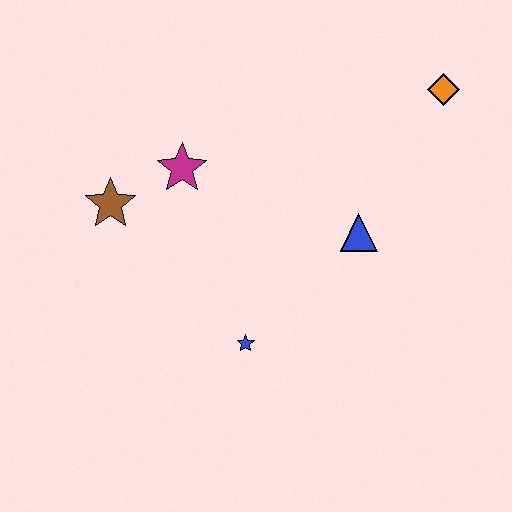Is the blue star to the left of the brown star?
No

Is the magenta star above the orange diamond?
No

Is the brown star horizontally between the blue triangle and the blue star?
No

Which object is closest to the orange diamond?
The blue triangle is closest to the orange diamond.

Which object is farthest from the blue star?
The orange diamond is farthest from the blue star.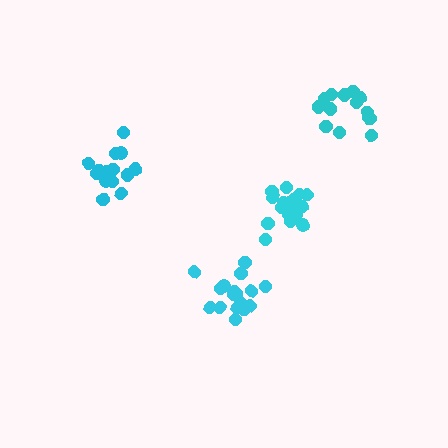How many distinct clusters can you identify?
There are 4 distinct clusters.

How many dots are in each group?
Group 1: 17 dots, Group 2: 14 dots, Group 3: 17 dots, Group 4: 14 dots (62 total).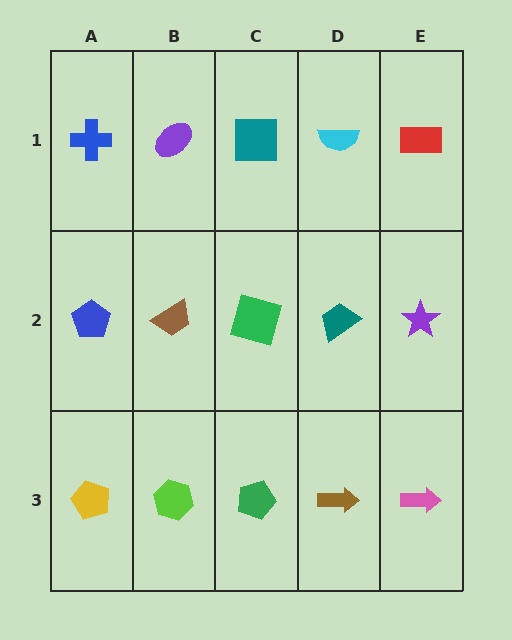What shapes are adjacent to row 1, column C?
A green square (row 2, column C), a purple ellipse (row 1, column B), a cyan semicircle (row 1, column D).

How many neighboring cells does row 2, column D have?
4.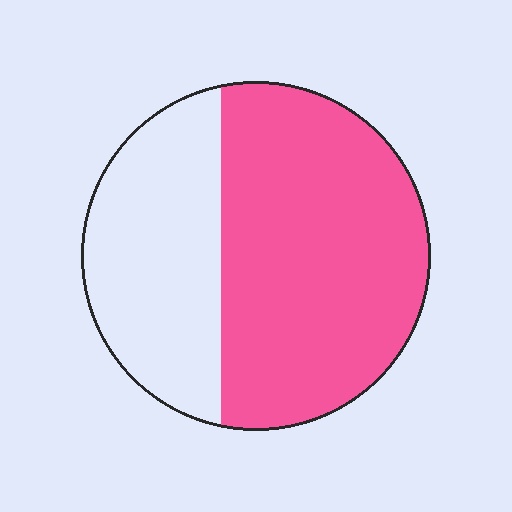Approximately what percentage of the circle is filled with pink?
Approximately 65%.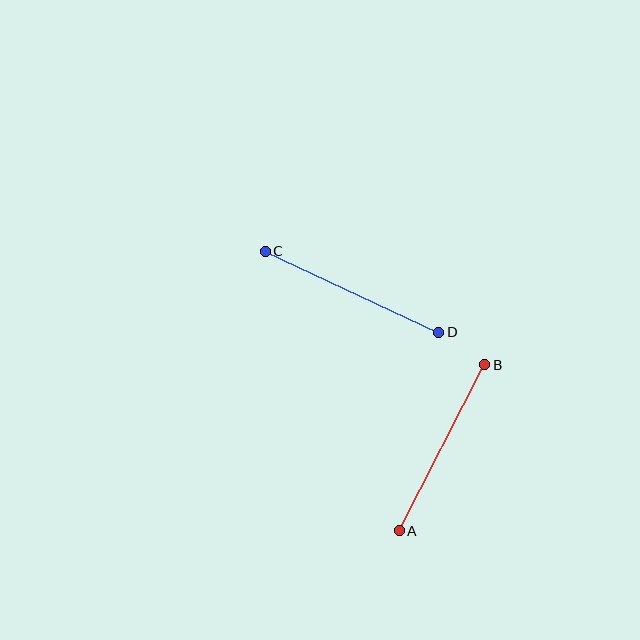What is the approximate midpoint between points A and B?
The midpoint is at approximately (442, 448) pixels.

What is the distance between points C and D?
The distance is approximately 191 pixels.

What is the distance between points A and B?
The distance is approximately 187 pixels.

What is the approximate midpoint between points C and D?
The midpoint is at approximately (352, 292) pixels.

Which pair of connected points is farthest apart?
Points C and D are farthest apart.